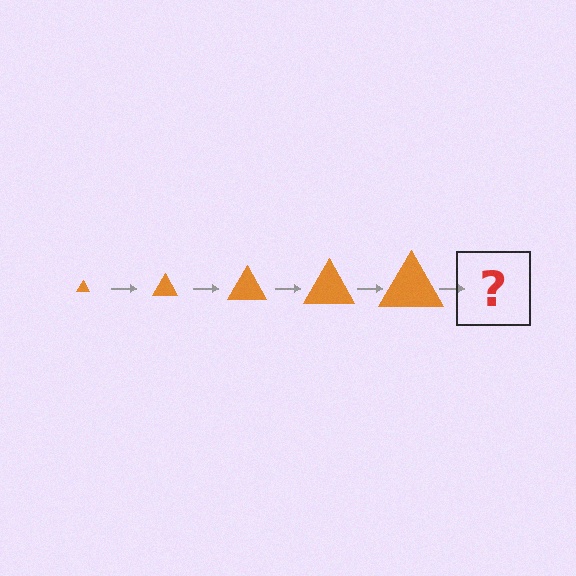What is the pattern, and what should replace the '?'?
The pattern is that the triangle gets progressively larger each step. The '?' should be an orange triangle, larger than the previous one.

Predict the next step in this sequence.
The next step is an orange triangle, larger than the previous one.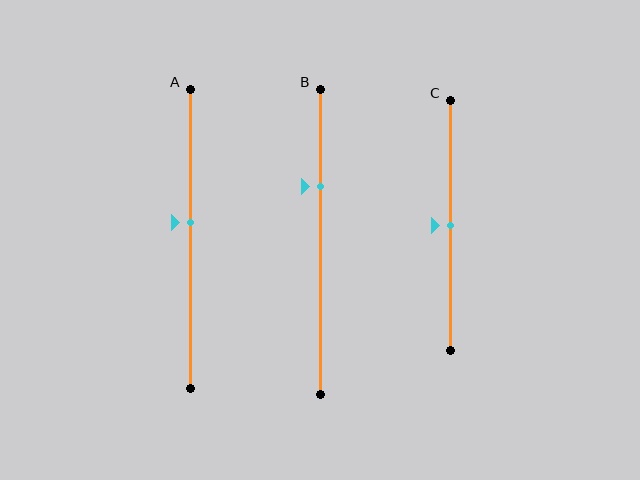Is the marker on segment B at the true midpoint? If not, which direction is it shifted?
No, the marker on segment B is shifted upward by about 18% of the segment length.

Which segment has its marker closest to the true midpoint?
Segment C has its marker closest to the true midpoint.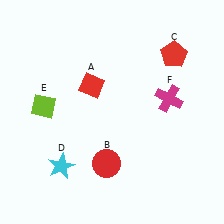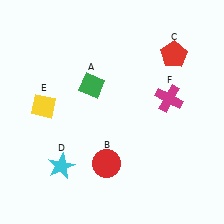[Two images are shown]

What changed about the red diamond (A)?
In Image 1, A is red. In Image 2, it changed to green.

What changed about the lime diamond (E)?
In Image 1, E is lime. In Image 2, it changed to yellow.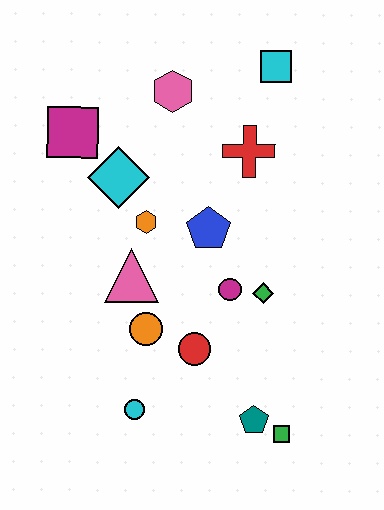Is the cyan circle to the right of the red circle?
No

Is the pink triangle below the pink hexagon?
Yes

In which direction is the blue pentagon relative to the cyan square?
The blue pentagon is below the cyan square.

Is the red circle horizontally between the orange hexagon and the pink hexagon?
No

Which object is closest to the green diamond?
The magenta circle is closest to the green diamond.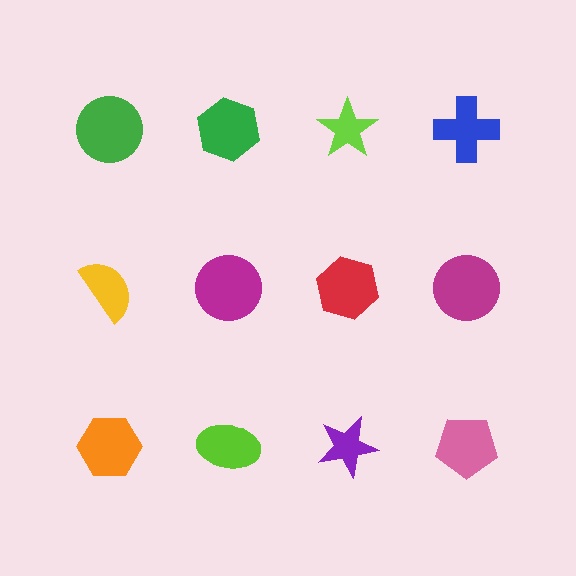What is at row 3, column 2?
A lime ellipse.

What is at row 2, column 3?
A red hexagon.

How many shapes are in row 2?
4 shapes.